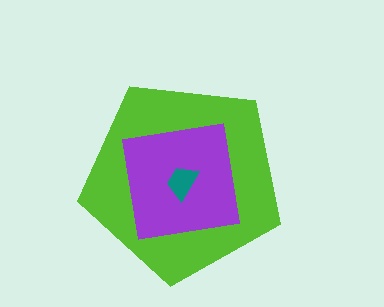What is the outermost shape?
The lime pentagon.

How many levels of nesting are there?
3.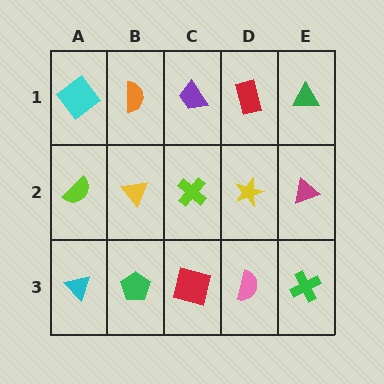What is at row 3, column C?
A red square.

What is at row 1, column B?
An orange semicircle.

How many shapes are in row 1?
5 shapes.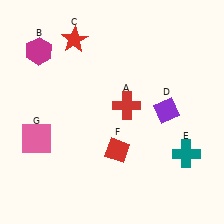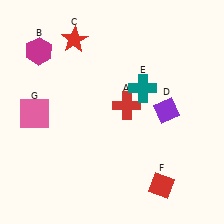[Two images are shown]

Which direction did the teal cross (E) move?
The teal cross (E) moved up.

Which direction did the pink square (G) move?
The pink square (G) moved up.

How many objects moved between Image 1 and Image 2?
3 objects moved between the two images.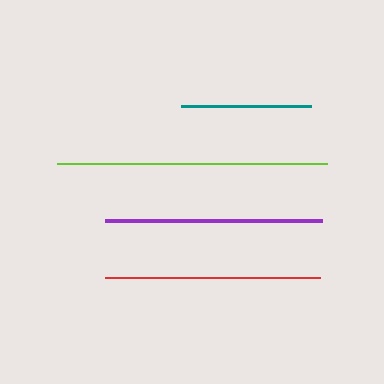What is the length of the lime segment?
The lime segment is approximately 270 pixels long.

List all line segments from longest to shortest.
From longest to shortest: lime, purple, red, teal.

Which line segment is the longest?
The lime line is the longest at approximately 270 pixels.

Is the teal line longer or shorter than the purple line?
The purple line is longer than the teal line.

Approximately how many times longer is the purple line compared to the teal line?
The purple line is approximately 1.7 times the length of the teal line.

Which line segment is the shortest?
The teal line is the shortest at approximately 131 pixels.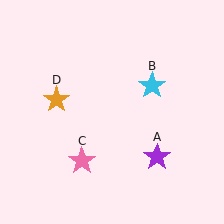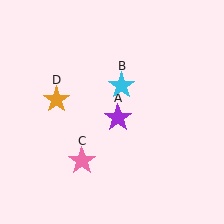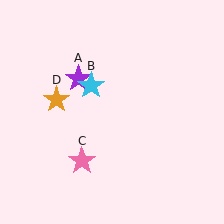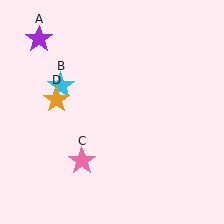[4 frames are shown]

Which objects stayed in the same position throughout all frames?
Pink star (object C) and orange star (object D) remained stationary.